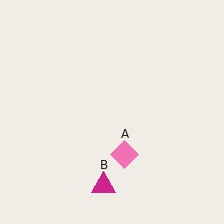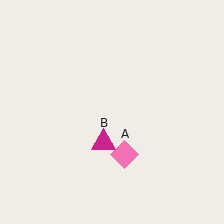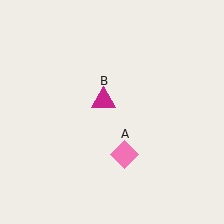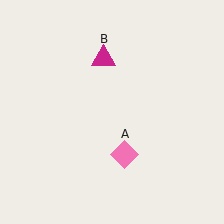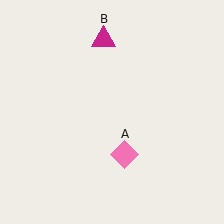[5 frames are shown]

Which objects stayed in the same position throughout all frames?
Pink diamond (object A) remained stationary.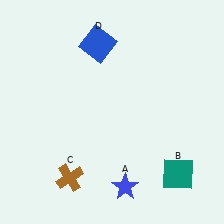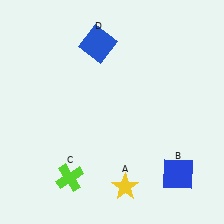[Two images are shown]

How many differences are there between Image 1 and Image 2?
There are 3 differences between the two images.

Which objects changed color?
A changed from blue to yellow. B changed from teal to blue. C changed from brown to lime.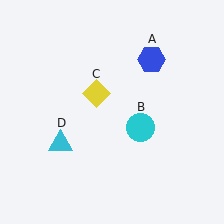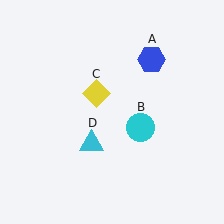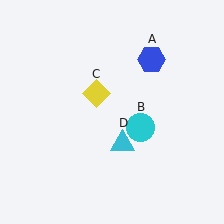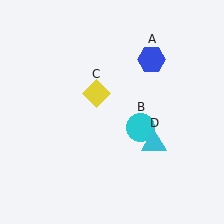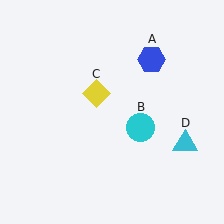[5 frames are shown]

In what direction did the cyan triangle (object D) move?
The cyan triangle (object D) moved right.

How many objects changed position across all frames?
1 object changed position: cyan triangle (object D).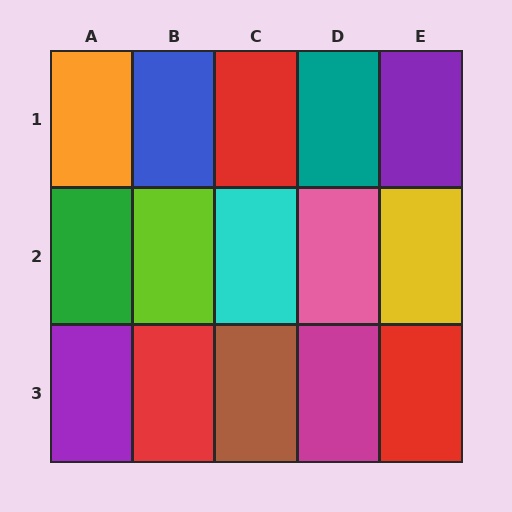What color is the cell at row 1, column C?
Red.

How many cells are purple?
2 cells are purple.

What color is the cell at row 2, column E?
Yellow.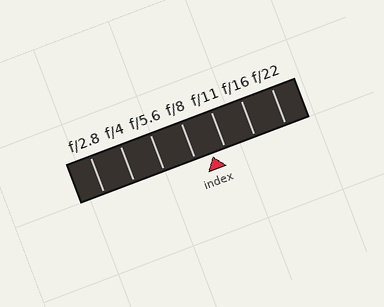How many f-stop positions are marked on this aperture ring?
There are 7 f-stop positions marked.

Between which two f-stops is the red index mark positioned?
The index mark is between f/8 and f/11.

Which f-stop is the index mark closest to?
The index mark is closest to f/11.